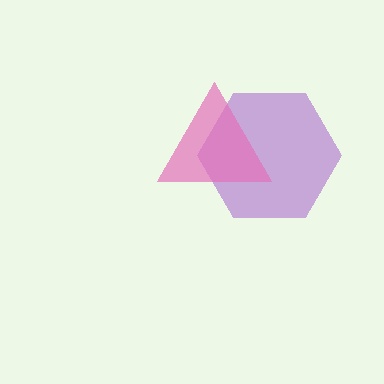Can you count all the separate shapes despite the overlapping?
Yes, there are 2 separate shapes.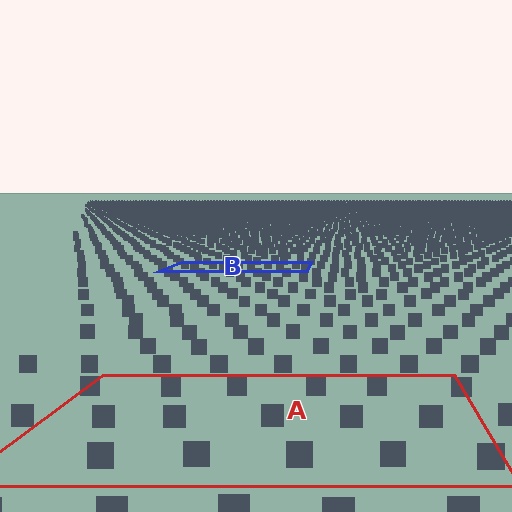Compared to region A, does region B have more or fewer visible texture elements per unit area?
Region B has more texture elements per unit area — they are packed more densely because it is farther away.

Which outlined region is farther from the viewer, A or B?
Region B is farther from the viewer — the texture elements inside it appear smaller and more densely packed.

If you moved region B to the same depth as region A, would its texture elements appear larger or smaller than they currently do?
They would appear larger. At a closer depth, the same texture elements are projected at a bigger on-screen size.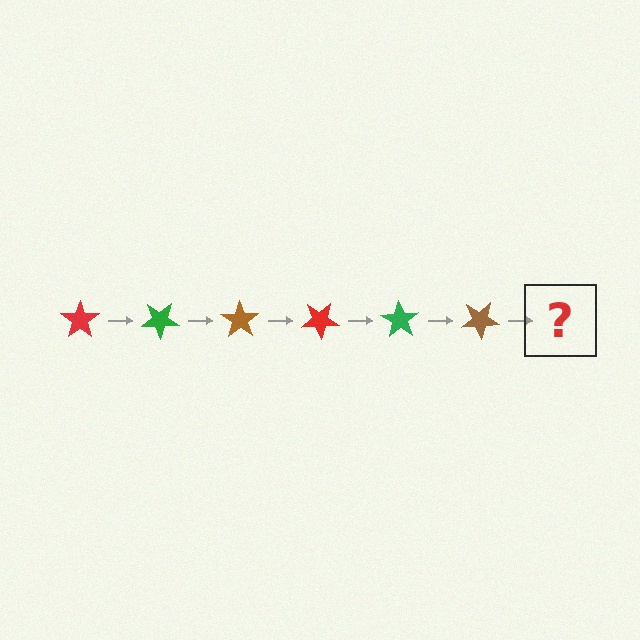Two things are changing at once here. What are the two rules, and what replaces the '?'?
The two rules are that it rotates 35 degrees each step and the color cycles through red, green, and brown. The '?' should be a red star, rotated 210 degrees from the start.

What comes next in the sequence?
The next element should be a red star, rotated 210 degrees from the start.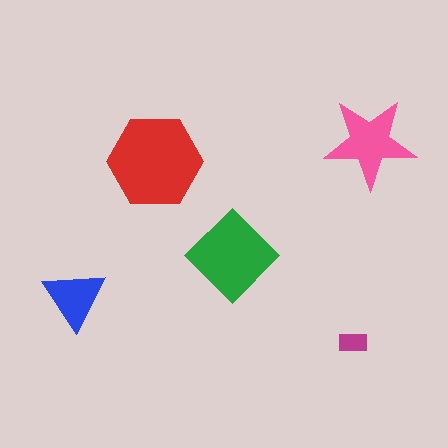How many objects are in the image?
There are 5 objects in the image.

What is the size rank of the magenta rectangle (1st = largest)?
5th.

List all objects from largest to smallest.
The red hexagon, the green diamond, the pink star, the blue triangle, the magenta rectangle.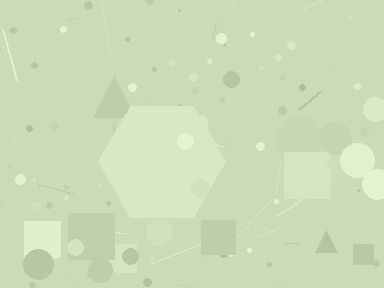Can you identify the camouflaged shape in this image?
The camouflaged shape is a hexagon.